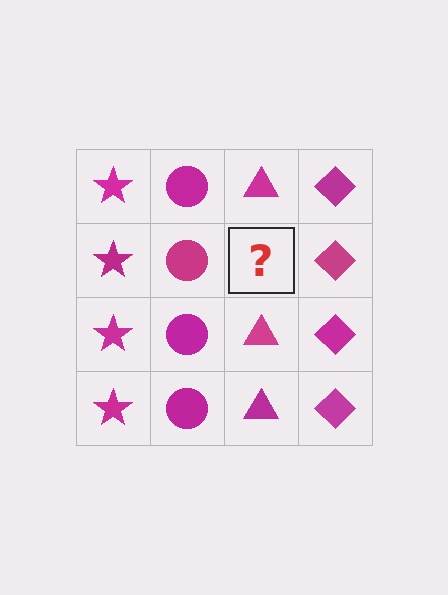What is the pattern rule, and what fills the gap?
The rule is that each column has a consistent shape. The gap should be filled with a magenta triangle.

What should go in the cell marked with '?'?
The missing cell should contain a magenta triangle.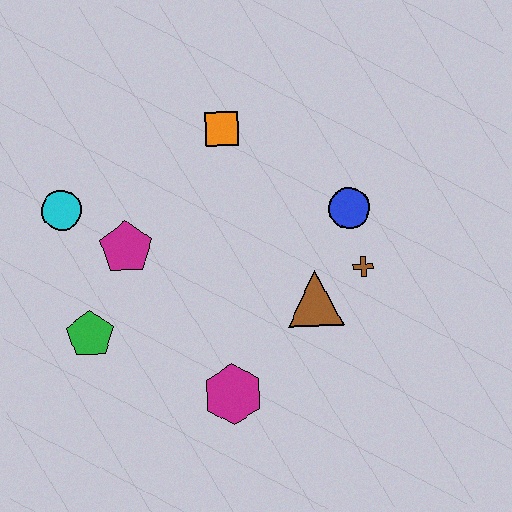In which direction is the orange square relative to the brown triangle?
The orange square is above the brown triangle.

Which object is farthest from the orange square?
The magenta hexagon is farthest from the orange square.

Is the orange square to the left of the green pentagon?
No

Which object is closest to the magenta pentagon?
The cyan circle is closest to the magenta pentagon.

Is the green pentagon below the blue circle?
Yes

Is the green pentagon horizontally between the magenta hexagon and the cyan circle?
Yes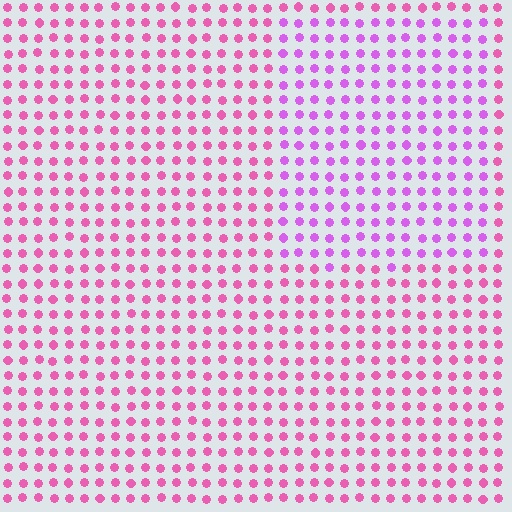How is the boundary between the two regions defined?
The boundary is defined purely by a slight shift in hue (about 33 degrees). Spacing, size, and orientation are identical on both sides.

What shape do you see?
I see a rectangle.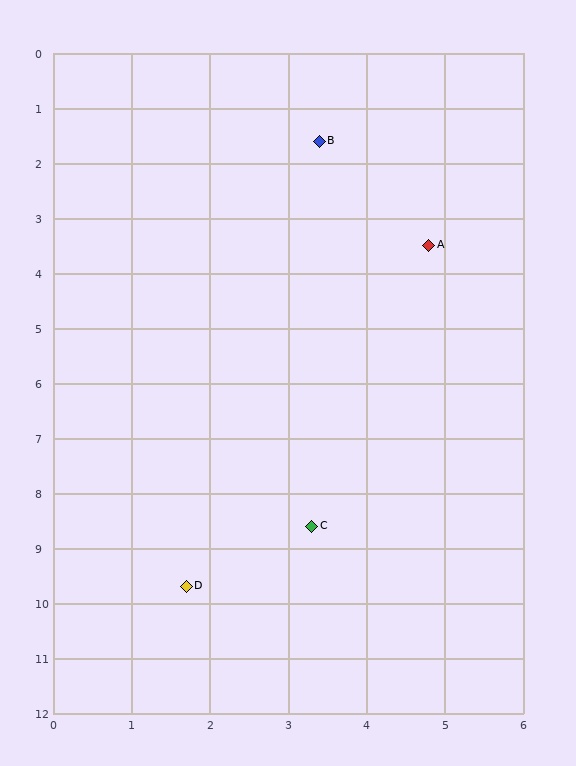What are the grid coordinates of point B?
Point B is at approximately (3.4, 1.6).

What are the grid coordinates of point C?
Point C is at approximately (3.3, 8.6).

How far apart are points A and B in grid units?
Points A and B are about 2.4 grid units apart.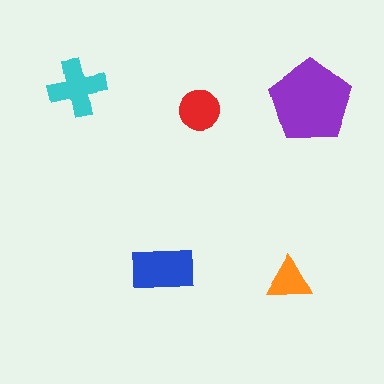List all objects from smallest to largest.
The orange triangle, the red circle, the cyan cross, the blue rectangle, the purple pentagon.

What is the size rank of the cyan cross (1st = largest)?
3rd.